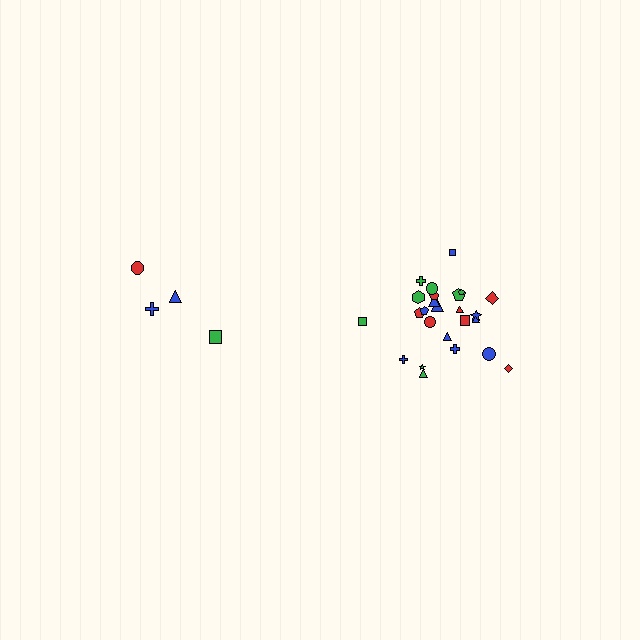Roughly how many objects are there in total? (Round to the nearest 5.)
Roughly 30 objects in total.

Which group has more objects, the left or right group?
The right group.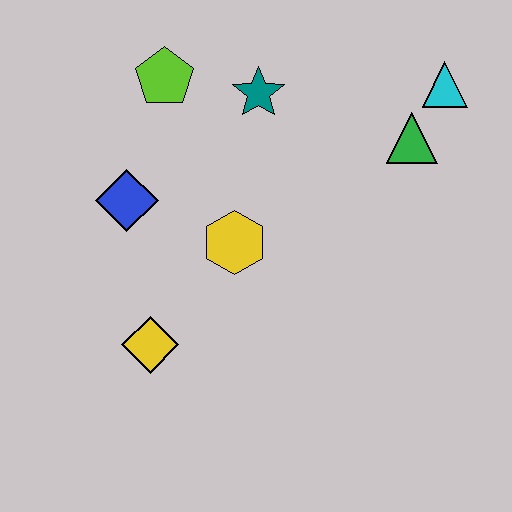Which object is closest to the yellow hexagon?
The blue diamond is closest to the yellow hexagon.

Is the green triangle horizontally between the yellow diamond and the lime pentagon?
No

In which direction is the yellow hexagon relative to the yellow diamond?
The yellow hexagon is above the yellow diamond.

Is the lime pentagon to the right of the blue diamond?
Yes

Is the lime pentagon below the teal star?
No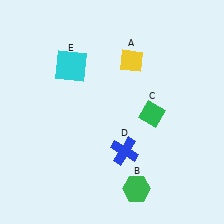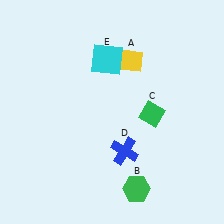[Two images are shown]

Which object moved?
The cyan square (E) moved right.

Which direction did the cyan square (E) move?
The cyan square (E) moved right.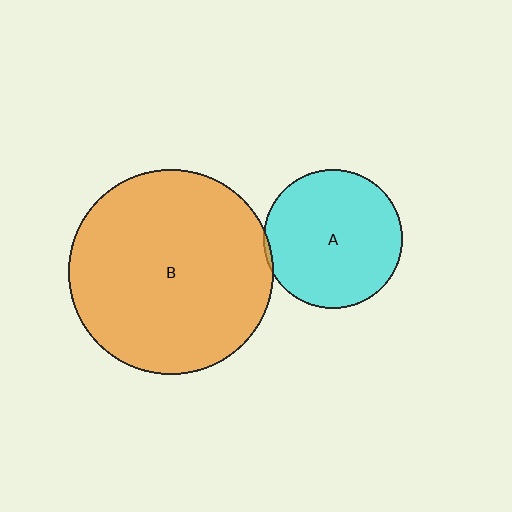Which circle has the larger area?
Circle B (orange).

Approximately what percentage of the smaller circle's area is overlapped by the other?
Approximately 5%.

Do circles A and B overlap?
Yes.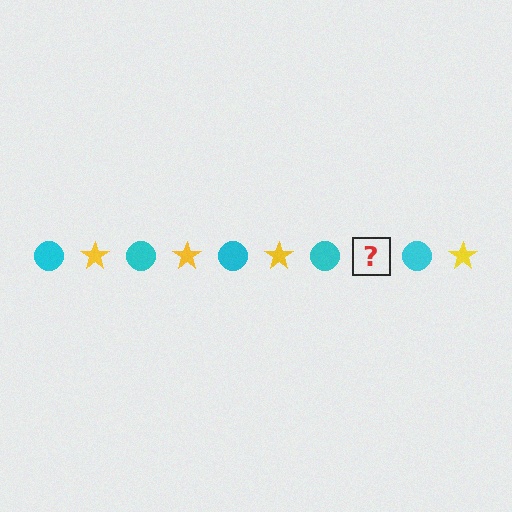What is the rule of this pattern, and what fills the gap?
The rule is that the pattern alternates between cyan circle and yellow star. The gap should be filled with a yellow star.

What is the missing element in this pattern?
The missing element is a yellow star.